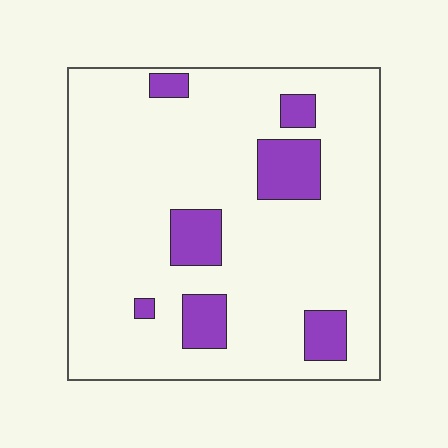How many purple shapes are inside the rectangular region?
7.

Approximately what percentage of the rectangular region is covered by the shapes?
Approximately 15%.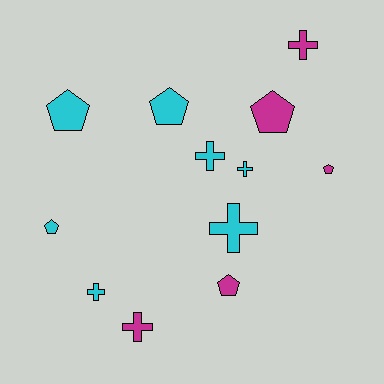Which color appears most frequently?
Cyan, with 7 objects.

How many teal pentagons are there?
There are no teal pentagons.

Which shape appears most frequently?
Cross, with 6 objects.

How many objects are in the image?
There are 12 objects.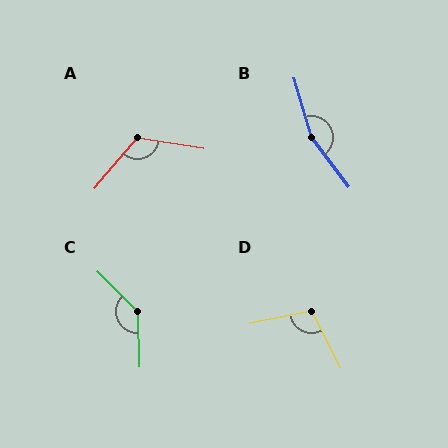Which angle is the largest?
B, at approximately 160 degrees.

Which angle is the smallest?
D, at approximately 105 degrees.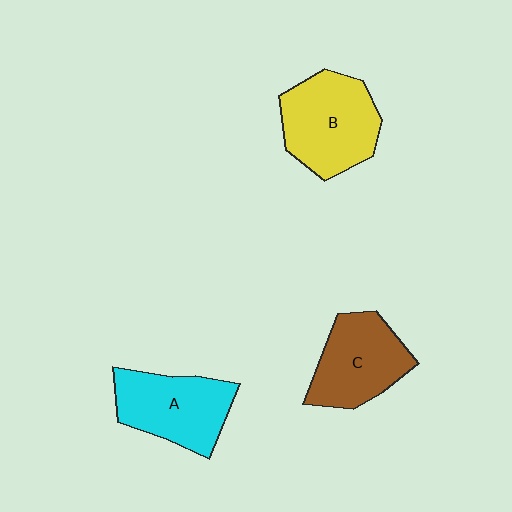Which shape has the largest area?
Shape B (yellow).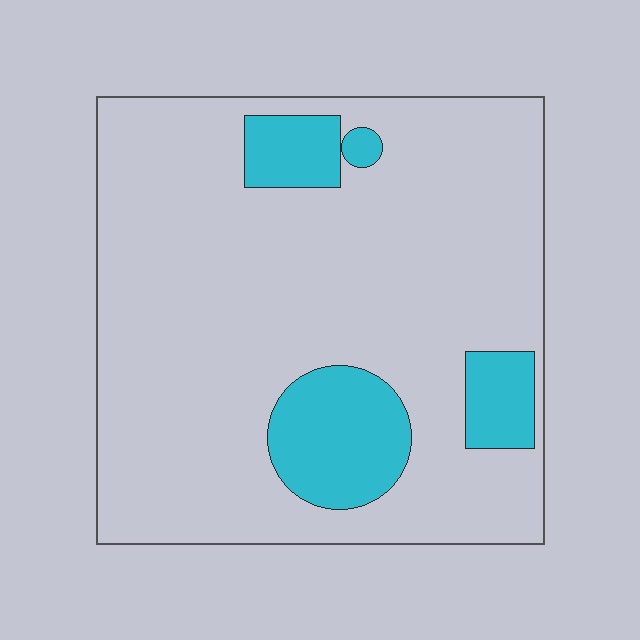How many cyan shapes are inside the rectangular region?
4.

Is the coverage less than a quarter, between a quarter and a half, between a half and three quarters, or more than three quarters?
Less than a quarter.